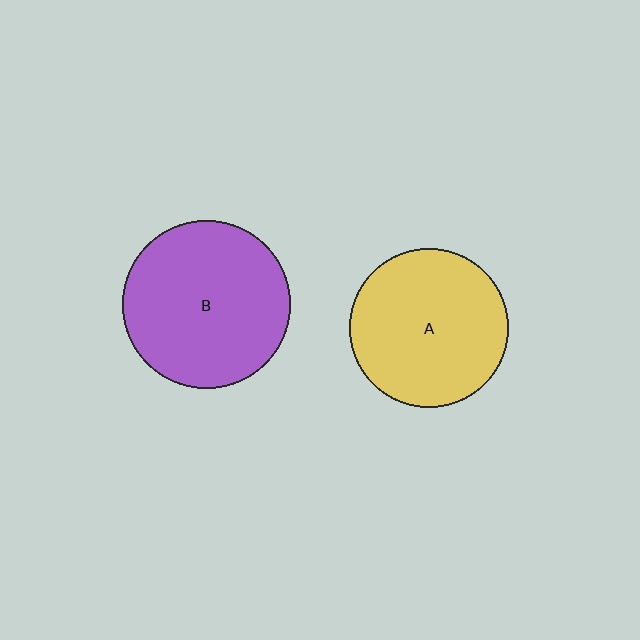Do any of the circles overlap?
No, none of the circles overlap.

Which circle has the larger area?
Circle B (purple).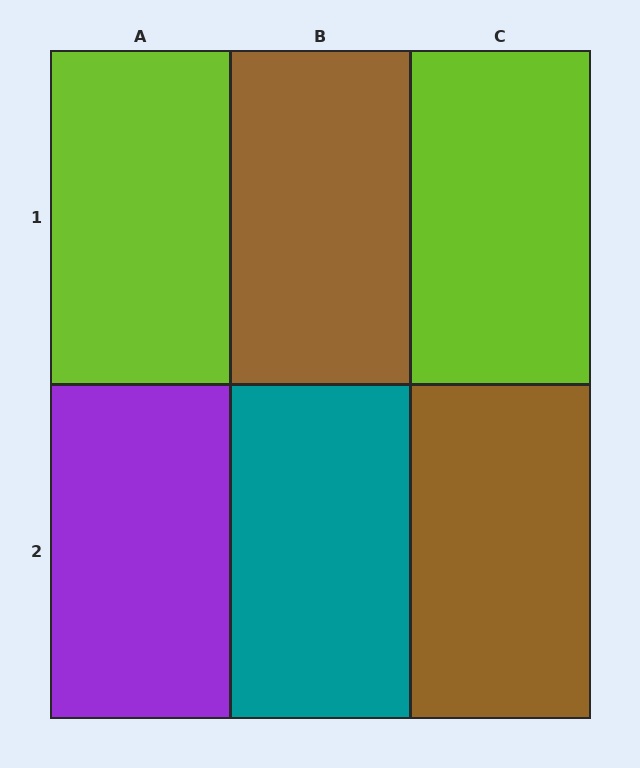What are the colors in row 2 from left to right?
Purple, teal, brown.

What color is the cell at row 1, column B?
Brown.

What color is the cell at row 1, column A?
Lime.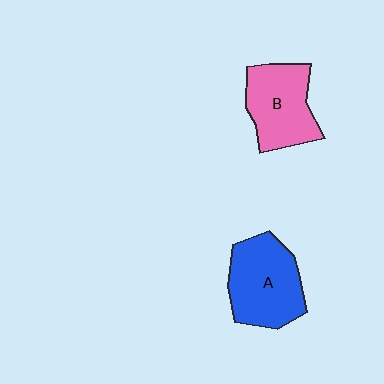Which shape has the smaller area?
Shape B (pink).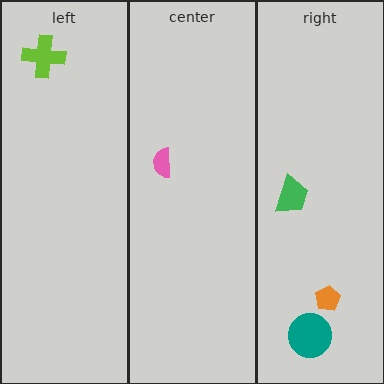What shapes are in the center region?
The pink semicircle.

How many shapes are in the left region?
1.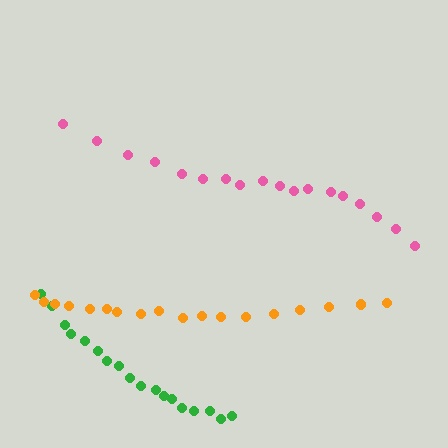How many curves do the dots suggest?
There are 3 distinct paths.